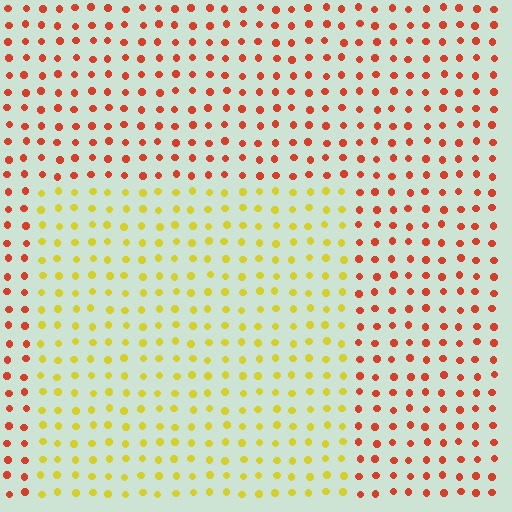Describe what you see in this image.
The image is filled with small red elements in a uniform arrangement. A rectangle-shaped region is visible where the elements are tinted to a slightly different hue, forming a subtle color boundary.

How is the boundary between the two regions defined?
The boundary is defined purely by a slight shift in hue (about 52 degrees). Spacing, size, and orientation are identical on both sides.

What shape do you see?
I see a rectangle.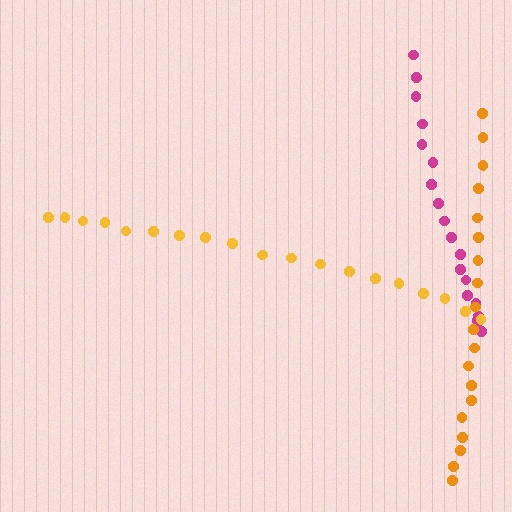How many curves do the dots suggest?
There are 3 distinct paths.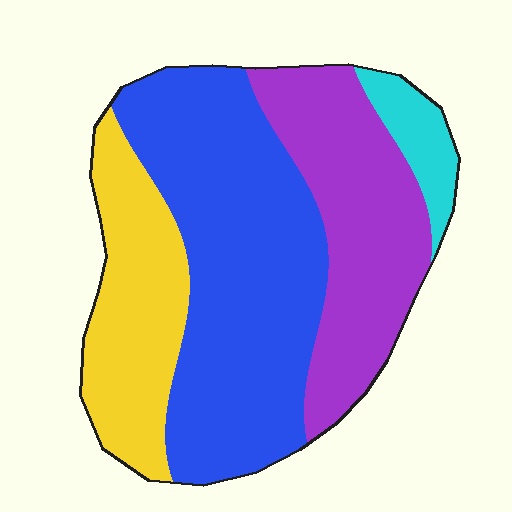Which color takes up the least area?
Cyan, at roughly 5%.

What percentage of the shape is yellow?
Yellow takes up about one fifth (1/5) of the shape.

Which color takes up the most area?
Blue, at roughly 45%.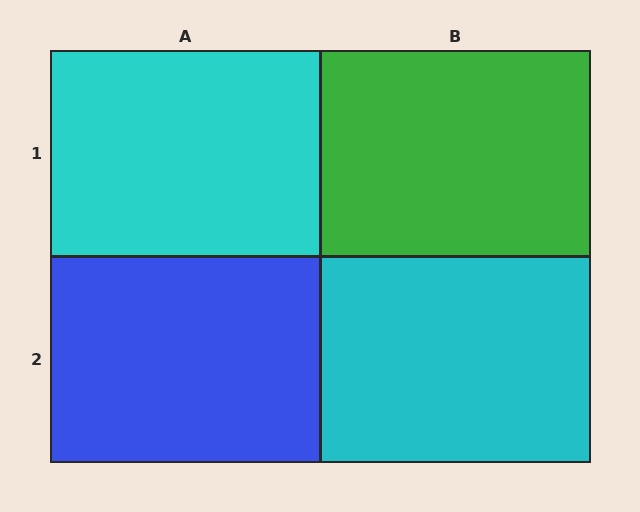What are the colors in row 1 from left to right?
Cyan, green.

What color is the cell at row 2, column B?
Cyan.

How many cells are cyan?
2 cells are cyan.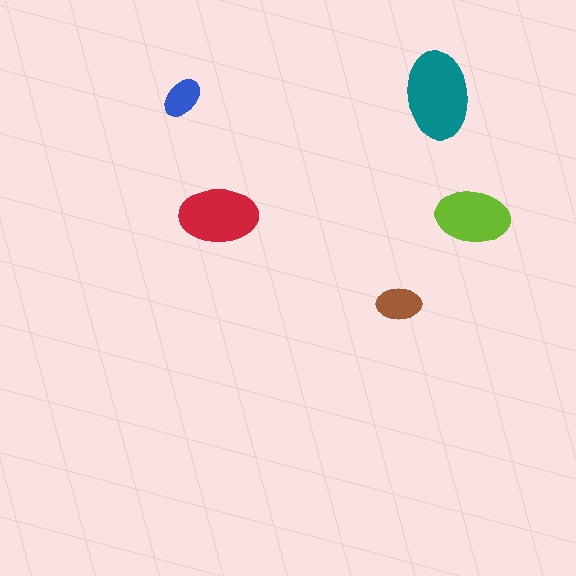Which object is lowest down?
The brown ellipse is bottommost.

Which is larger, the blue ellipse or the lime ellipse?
The lime one.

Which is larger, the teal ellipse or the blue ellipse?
The teal one.